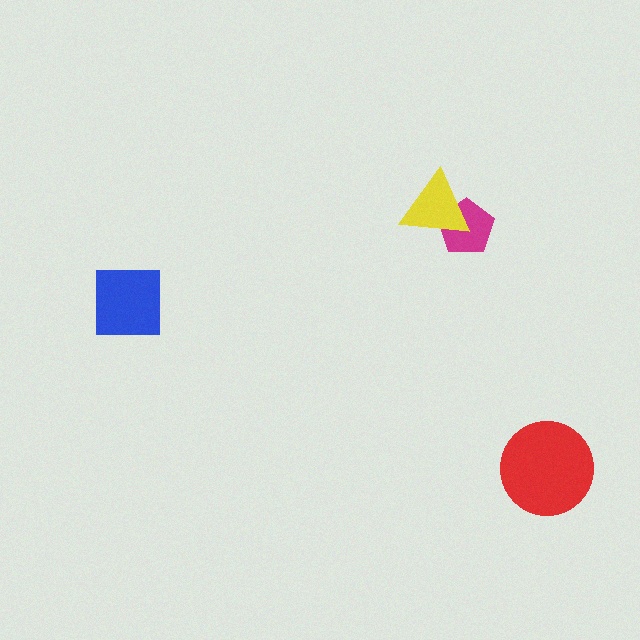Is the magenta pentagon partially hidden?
Yes, it is partially covered by another shape.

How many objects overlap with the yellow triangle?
1 object overlaps with the yellow triangle.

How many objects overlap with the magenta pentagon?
1 object overlaps with the magenta pentagon.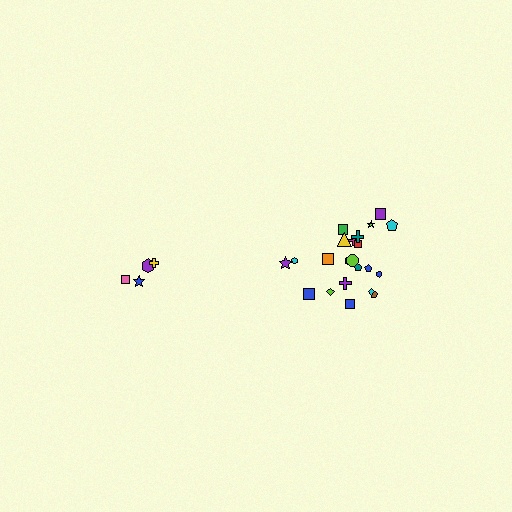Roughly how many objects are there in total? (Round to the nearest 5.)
Roughly 25 objects in total.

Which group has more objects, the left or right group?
The right group.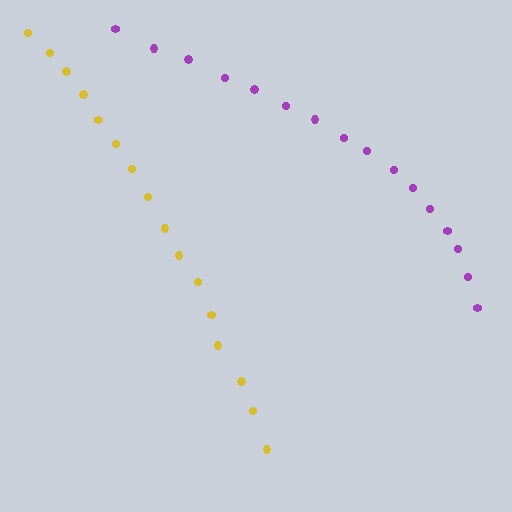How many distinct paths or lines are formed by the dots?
There are 2 distinct paths.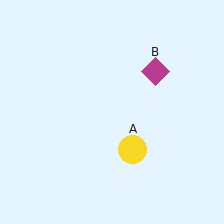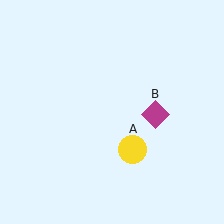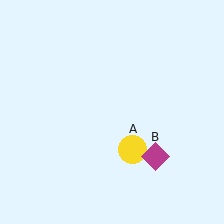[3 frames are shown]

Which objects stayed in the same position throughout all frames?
Yellow circle (object A) remained stationary.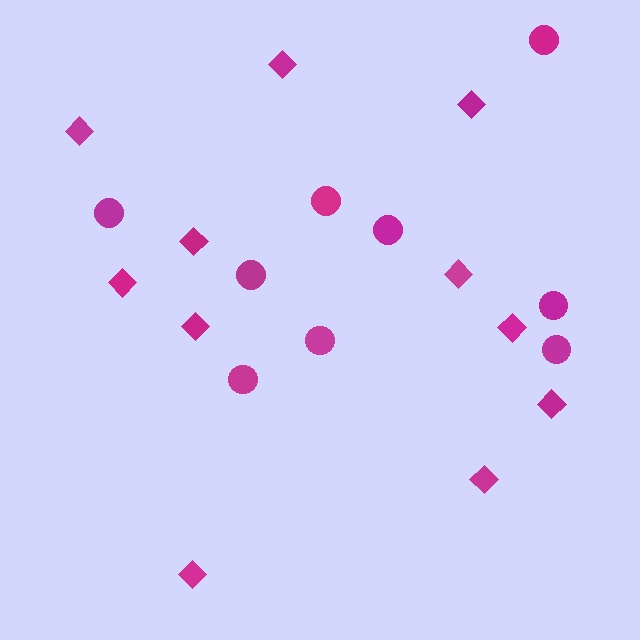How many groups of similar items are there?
There are 2 groups: one group of circles (9) and one group of diamonds (11).